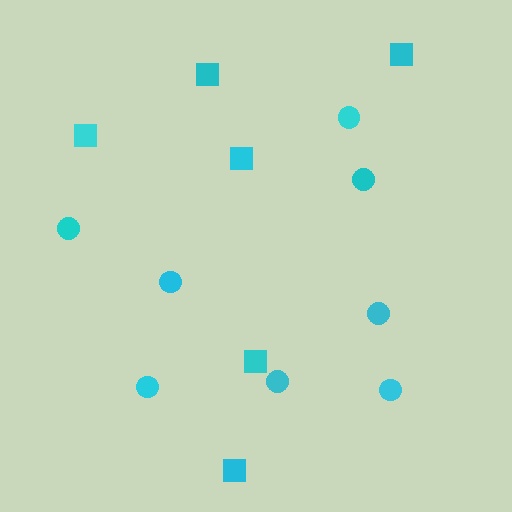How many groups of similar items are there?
There are 2 groups: one group of circles (8) and one group of squares (6).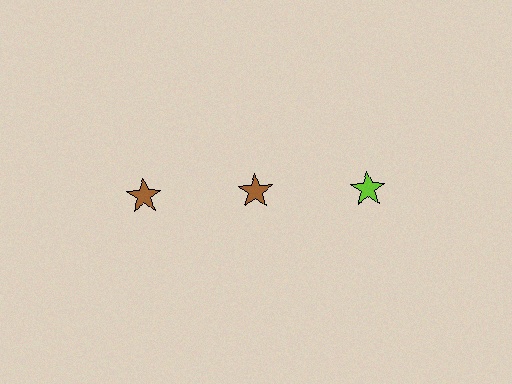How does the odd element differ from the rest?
It has a different color: lime instead of brown.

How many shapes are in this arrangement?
There are 3 shapes arranged in a grid pattern.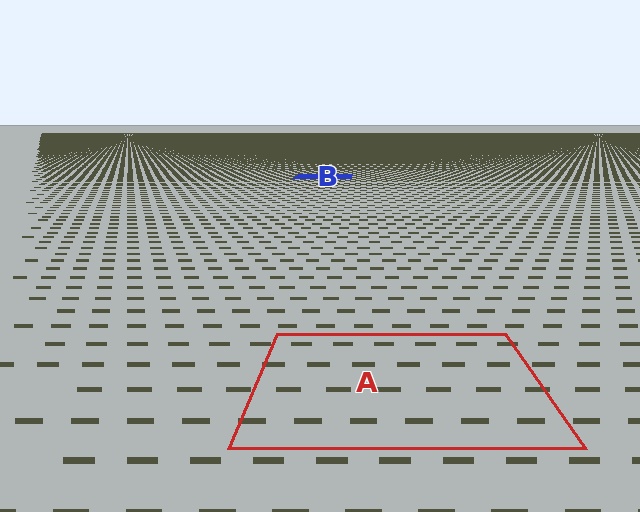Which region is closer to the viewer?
Region A is closer. The texture elements there are larger and more spread out.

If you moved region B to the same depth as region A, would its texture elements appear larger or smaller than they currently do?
They would appear larger. At a closer depth, the same texture elements are projected at a bigger on-screen size.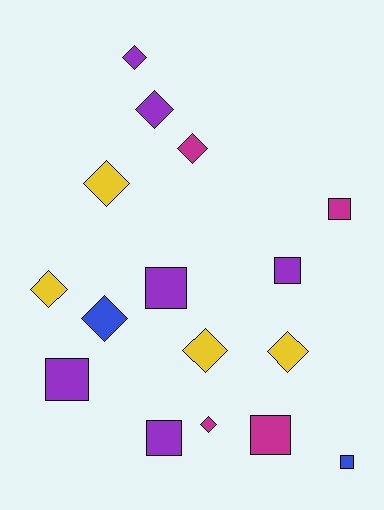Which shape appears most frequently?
Diamond, with 9 objects.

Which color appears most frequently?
Purple, with 6 objects.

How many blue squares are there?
There is 1 blue square.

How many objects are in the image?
There are 16 objects.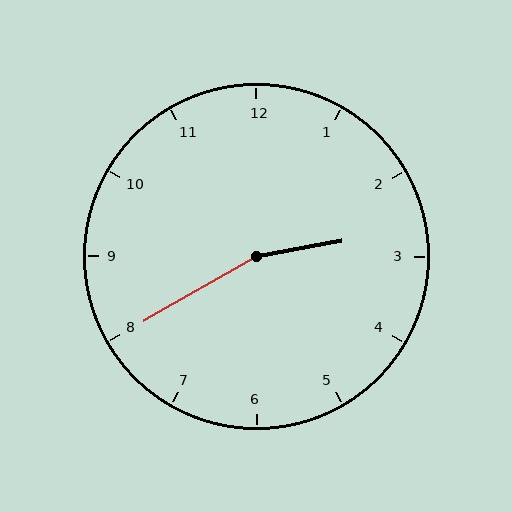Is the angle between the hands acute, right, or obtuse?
It is obtuse.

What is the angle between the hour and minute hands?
Approximately 160 degrees.